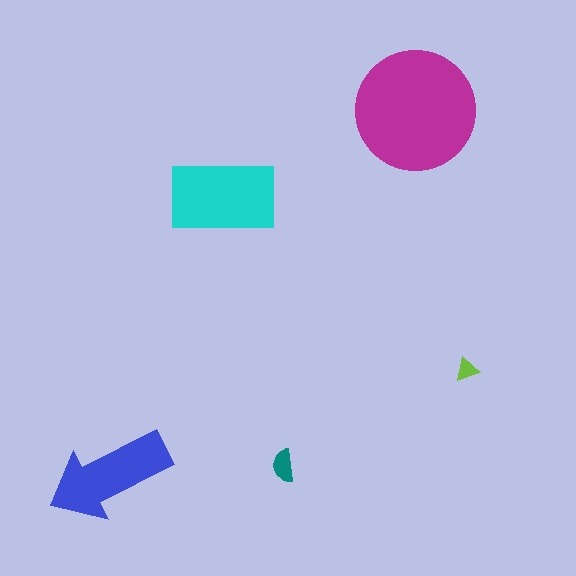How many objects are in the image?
There are 5 objects in the image.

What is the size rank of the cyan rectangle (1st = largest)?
2nd.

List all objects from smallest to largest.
The lime triangle, the teal semicircle, the blue arrow, the cyan rectangle, the magenta circle.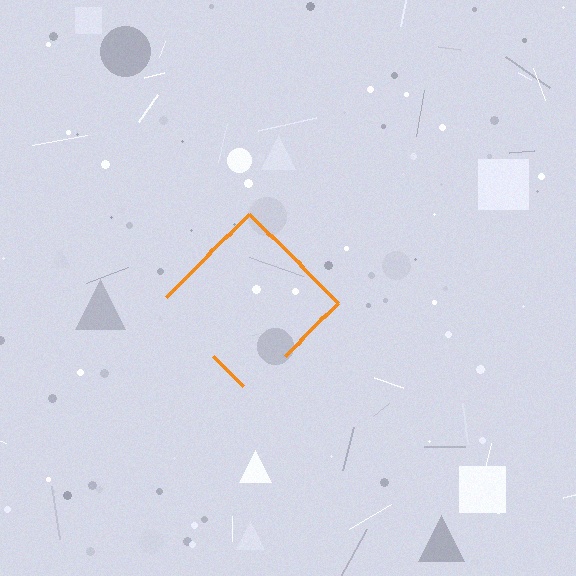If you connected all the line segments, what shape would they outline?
They would outline a diamond.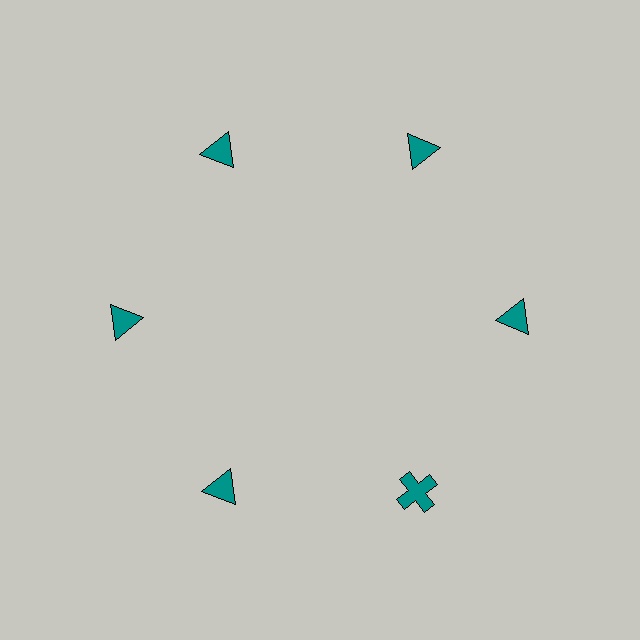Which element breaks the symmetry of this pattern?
The teal cross at roughly the 5 o'clock position breaks the symmetry. All other shapes are teal triangles.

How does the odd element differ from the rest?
It has a different shape: cross instead of triangle.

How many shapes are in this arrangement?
There are 6 shapes arranged in a ring pattern.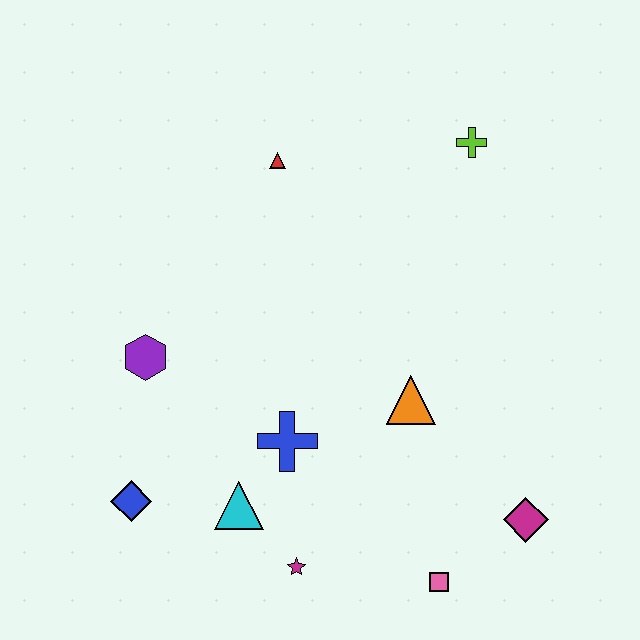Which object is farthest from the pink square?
The red triangle is farthest from the pink square.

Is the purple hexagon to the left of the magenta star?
Yes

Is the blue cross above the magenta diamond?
Yes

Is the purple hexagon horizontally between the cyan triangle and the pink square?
No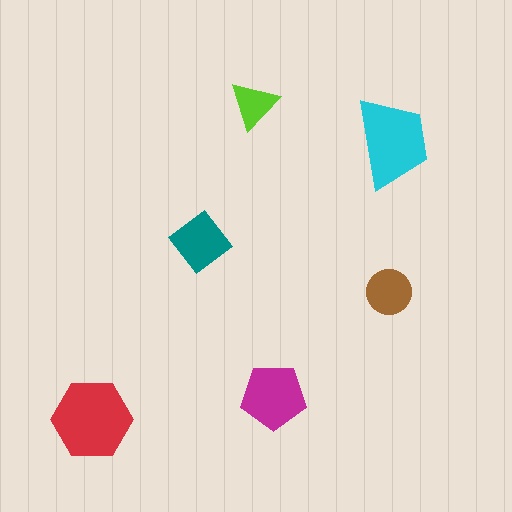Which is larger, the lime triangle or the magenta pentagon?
The magenta pentagon.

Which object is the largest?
The red hexagon.